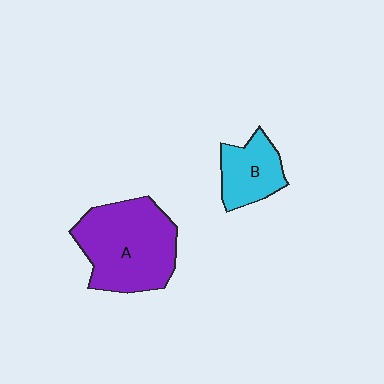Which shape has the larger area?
Shape A (purple).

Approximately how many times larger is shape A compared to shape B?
Approximately 2.1 times.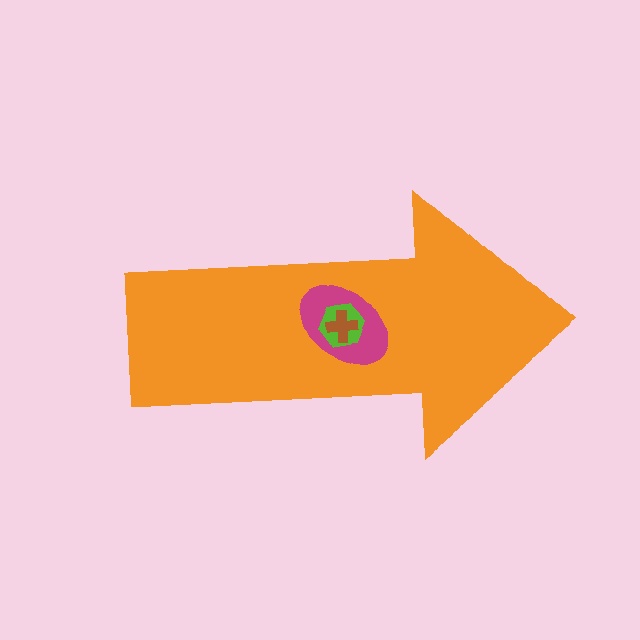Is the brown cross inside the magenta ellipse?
Yes.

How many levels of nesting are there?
4.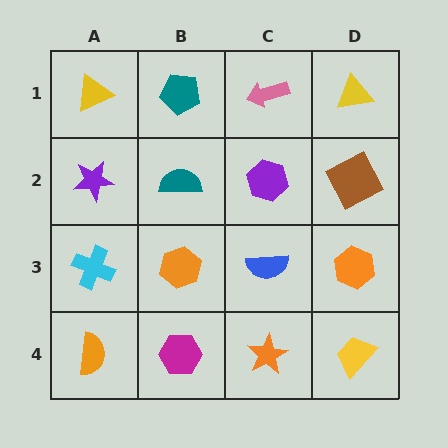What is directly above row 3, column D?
A brown square.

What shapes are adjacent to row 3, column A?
A purple star (row 2, column A), an orange semicircle (row 4, column A), an orange hexagon (row 3, column B).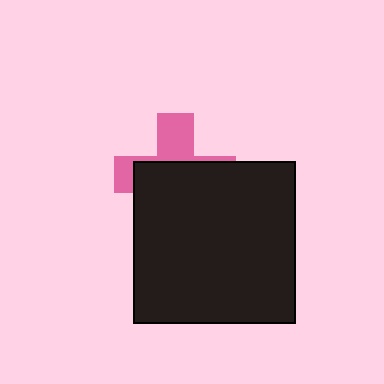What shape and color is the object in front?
The object in front is a black square.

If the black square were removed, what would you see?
You would see the complete pink cross.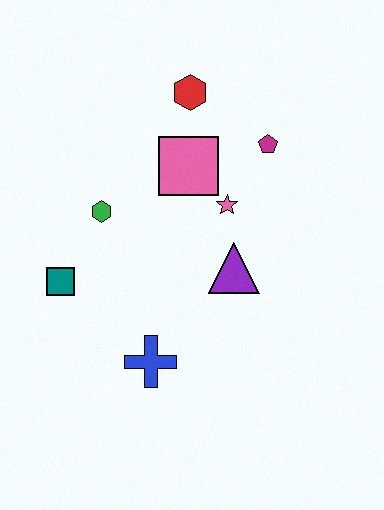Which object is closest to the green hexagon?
The teal square is closest to the green hexagon.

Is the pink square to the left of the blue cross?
No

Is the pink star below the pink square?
Yes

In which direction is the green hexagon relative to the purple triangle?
The green hexagon is to the left of the purple triangle.